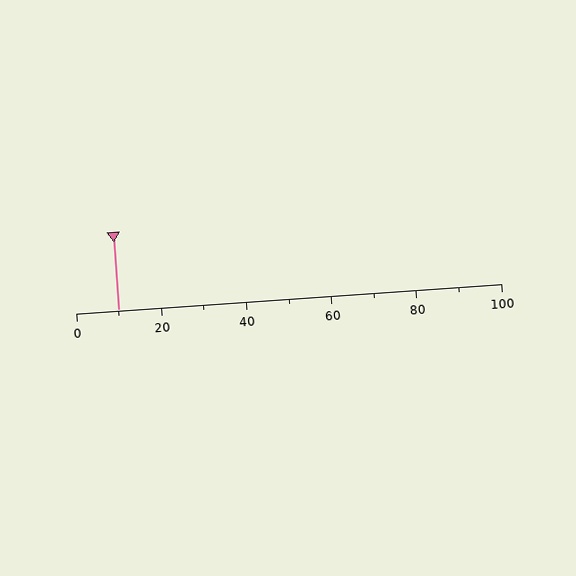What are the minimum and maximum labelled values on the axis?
The axis runs from 0 to 100.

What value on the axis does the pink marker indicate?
The marker indicates approximately 10.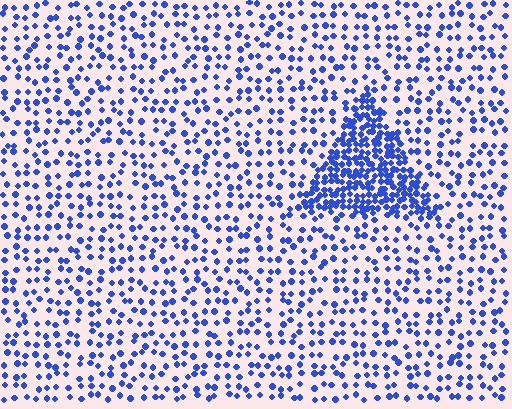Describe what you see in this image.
The image contains small blue elements arranged at two different densities. A triangle-shaped region is visible where the elements are more densely packed than the surrounding area.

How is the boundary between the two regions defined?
The boundary is defined by a change in element density (approximately 2.9x ratio). All elements are the same color, size, and shape.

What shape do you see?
I see a triangle.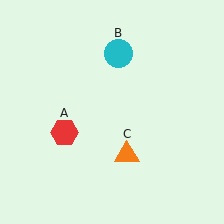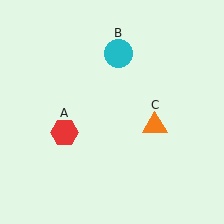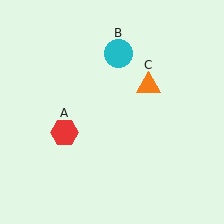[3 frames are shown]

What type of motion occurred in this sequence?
The orange triangle (object C) rotated counterclockwise around the center of the scene.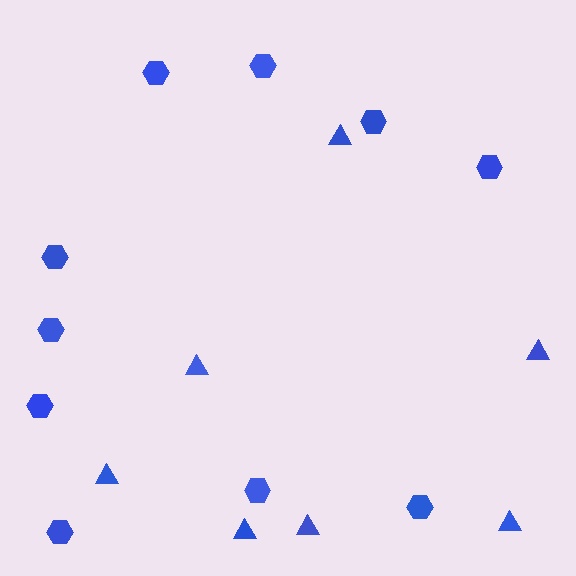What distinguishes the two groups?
There are 2 groups: one group of triangles (7) and one group of hexagons (10).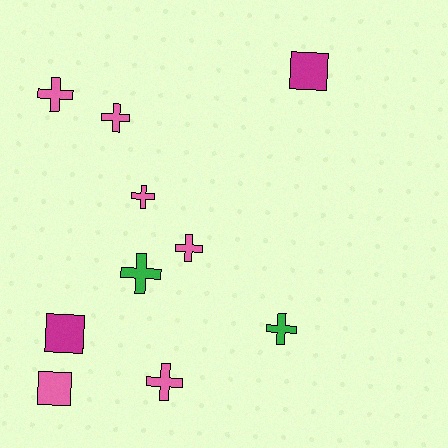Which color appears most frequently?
Pink, with 6 objects.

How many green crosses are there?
There are 2 green crosses.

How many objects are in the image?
There are 10 objects.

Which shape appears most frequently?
Cross, with 7 objects.